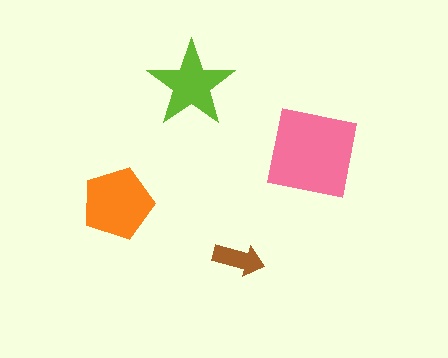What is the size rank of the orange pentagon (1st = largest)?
2nd.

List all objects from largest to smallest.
The pink square, the orange pentagon, the lime star, the brown arrow.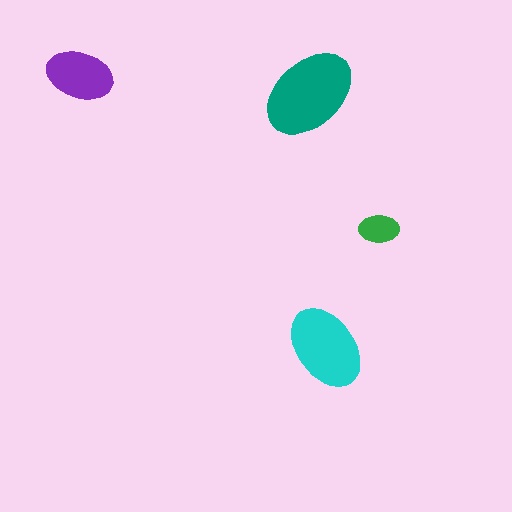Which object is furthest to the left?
The purple ellipse is leftmost.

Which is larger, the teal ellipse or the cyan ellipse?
The teal one.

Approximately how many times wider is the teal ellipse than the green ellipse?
About 2.5 times wider.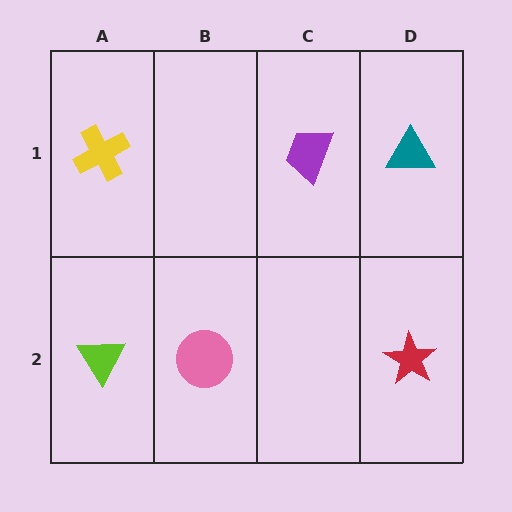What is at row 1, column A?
A yellow cross.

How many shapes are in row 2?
3 shapes.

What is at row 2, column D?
A red star.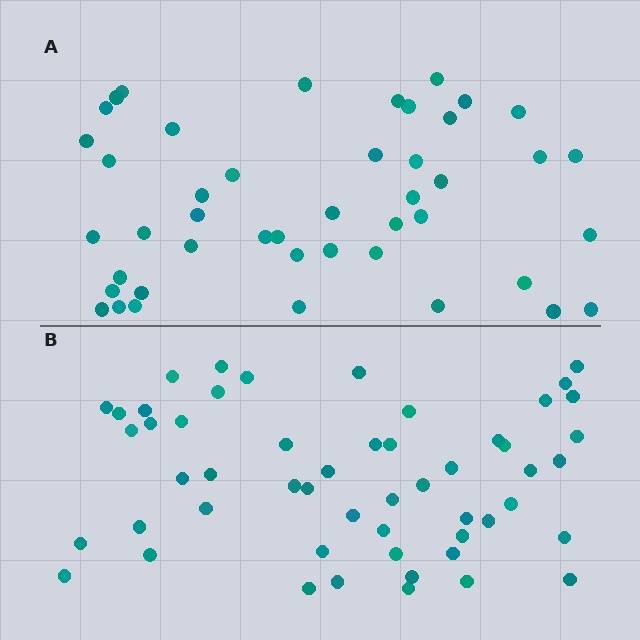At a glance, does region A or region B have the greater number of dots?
Region B (the bottom region) has more dots.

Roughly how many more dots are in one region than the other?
Region B has roughly 8 or so more dots than region A.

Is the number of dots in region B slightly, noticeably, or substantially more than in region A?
Region B has only slightly more — the two regions are fairly close. The ratio is roughly 1.2 to 1.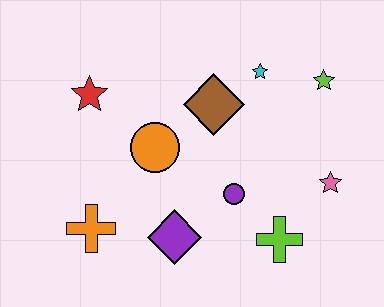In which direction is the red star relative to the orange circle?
The red star is to the left of the orange circle.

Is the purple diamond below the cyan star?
Yes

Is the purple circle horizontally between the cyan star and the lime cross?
No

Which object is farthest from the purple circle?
The red star is farthest from the purple circle.